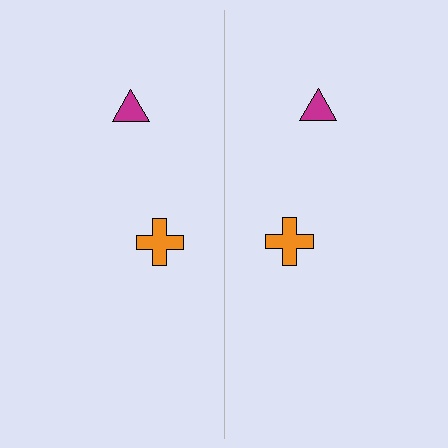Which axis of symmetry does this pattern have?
The pattern has a vertical axis of symmetry running through the center of the image.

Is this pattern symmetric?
Yes, this pattern has bilateral (reflection) symmetry.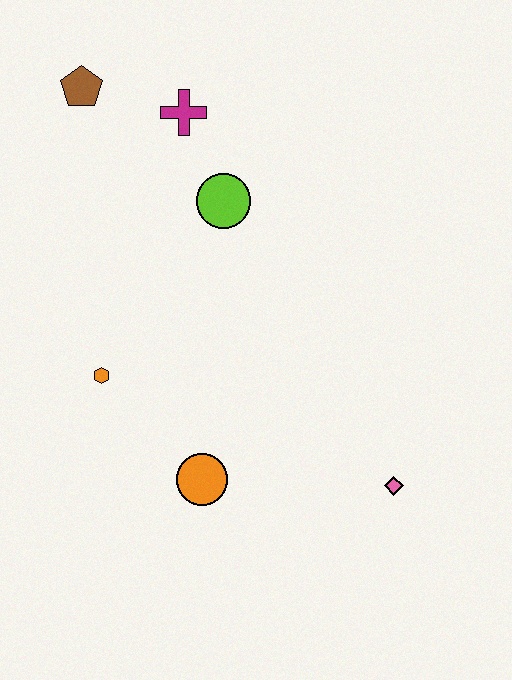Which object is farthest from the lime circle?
The pink diamond is farthest from the lime circle.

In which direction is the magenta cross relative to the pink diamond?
The magenta cross is above the pink diamond.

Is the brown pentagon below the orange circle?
No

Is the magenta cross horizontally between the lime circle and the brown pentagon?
Yes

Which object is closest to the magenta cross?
The lime circle is closest to the magenta cross.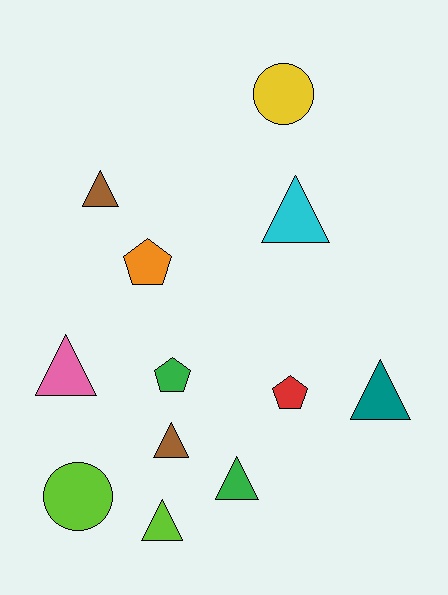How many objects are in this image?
There are 12 objects.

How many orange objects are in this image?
There is 1 orange object.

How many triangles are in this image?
There are 7 triangles.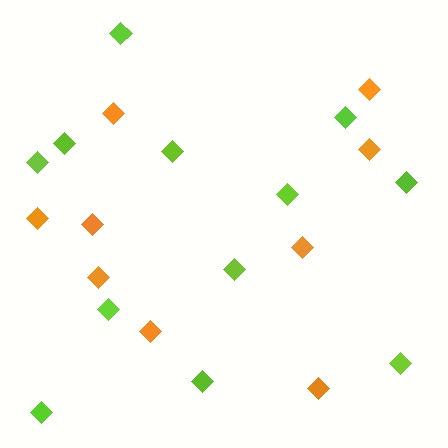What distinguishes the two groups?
There are 2 groups: one group of orange diamonds (9) and one group of lime diamonds (12).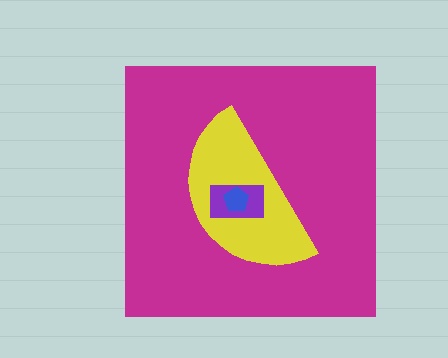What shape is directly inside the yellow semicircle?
The purple rectangle.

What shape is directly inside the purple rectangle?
The blue pentagon.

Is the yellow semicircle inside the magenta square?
Yes.